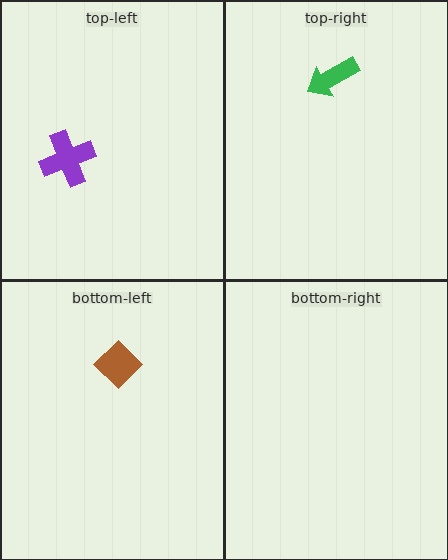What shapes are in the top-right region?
The green arrow.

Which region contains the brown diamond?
The bottom-left region.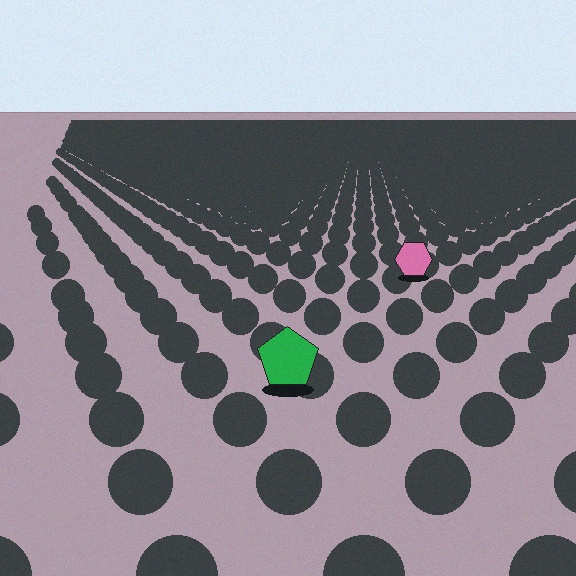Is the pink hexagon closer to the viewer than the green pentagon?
No. The green pentagon is closer — you can tell from the texture gradient: the ground texture is coarser near it.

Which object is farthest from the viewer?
The pink hexagon is farthest from the viewer. It appears smaller and the ground texture around it is denser.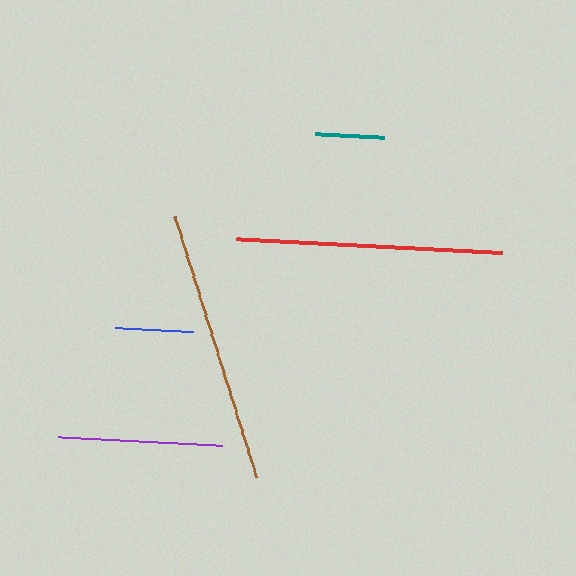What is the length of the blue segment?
The blue segment is approximately 78 pixels long.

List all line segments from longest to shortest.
From longest to shortest: brown, red, purple, blue, teal.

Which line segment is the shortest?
The teal line is the shortest at approximately 69 pixels.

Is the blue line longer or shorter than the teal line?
The blue line is longer than the teal line.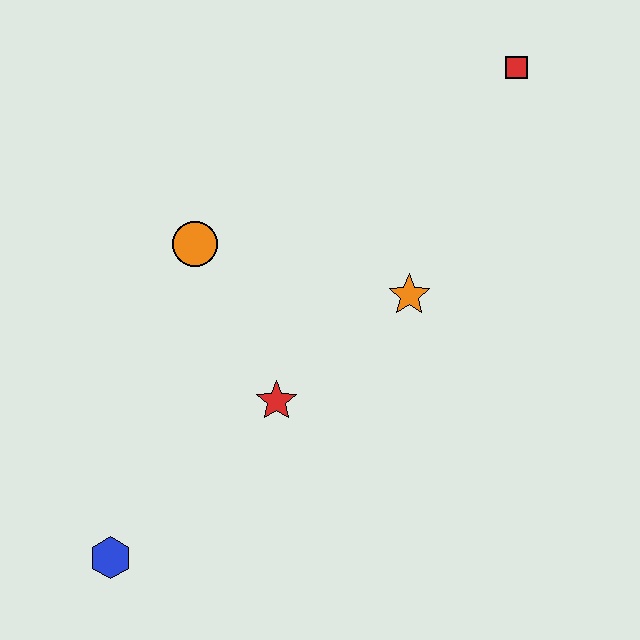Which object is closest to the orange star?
The red star is closest to the orange star.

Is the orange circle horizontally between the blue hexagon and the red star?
Yes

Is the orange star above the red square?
No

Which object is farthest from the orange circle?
The red square is farthest from the orange circle.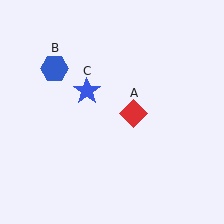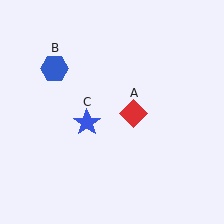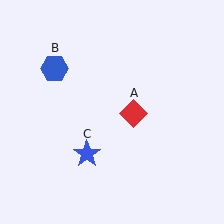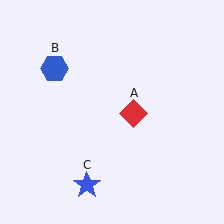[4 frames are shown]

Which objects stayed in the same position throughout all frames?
Red diamond (object A) and blue hexagon (object B) remained stationary.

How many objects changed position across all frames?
1 object changed position: blue star (object C).